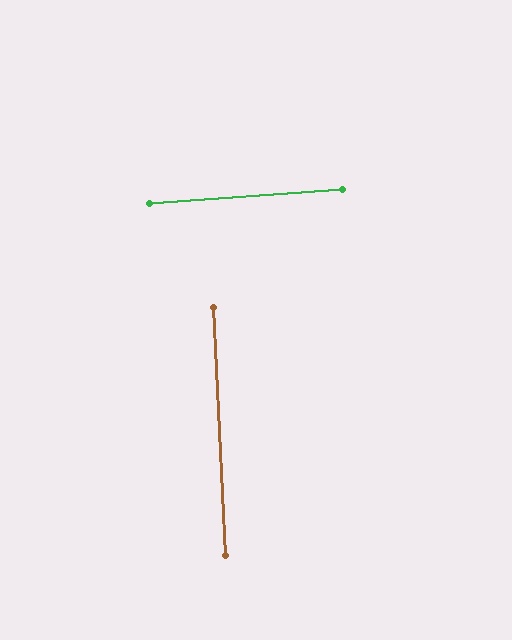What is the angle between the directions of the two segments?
Approximately 89 degrees.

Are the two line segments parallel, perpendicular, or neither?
Perpendicular — they meet at approximately 89°.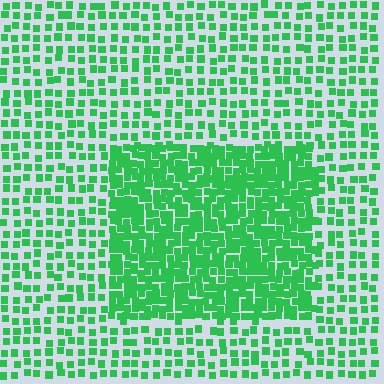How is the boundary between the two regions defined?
The boundary is defined by a change in element density (approximately 2.2x ratio). All elements are the same color, size, and shape.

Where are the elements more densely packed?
The elements are more densely packed inside the rectangle boundary.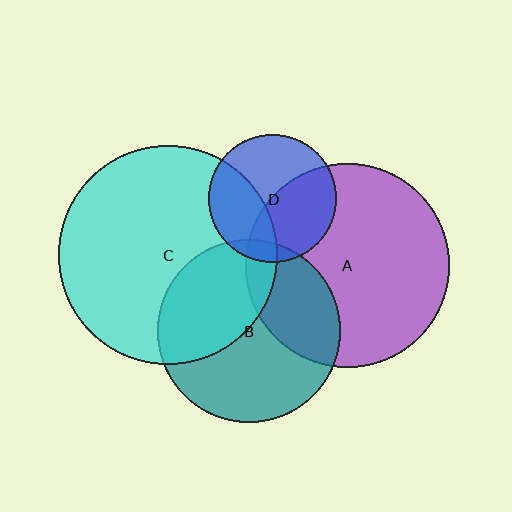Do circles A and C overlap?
Yes.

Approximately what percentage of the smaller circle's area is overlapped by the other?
Approximately 10%.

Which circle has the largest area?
Circle C (cyan).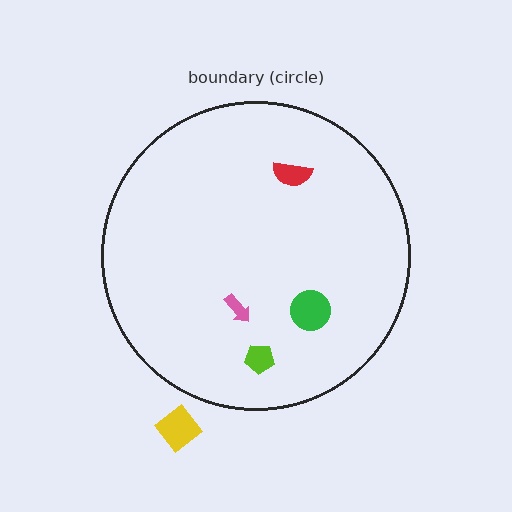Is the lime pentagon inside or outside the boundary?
Inside.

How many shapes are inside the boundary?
4 inside, 1 outside.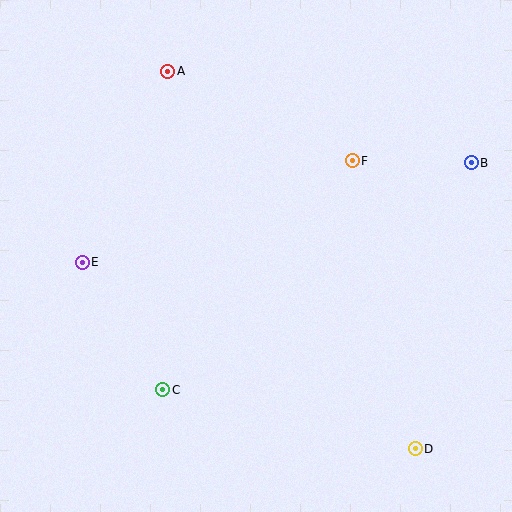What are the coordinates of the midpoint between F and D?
The midpoint between F and D is at (384, 305).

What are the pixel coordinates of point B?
Point B is at (471, 163).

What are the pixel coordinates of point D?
Point D is at (415, 449).